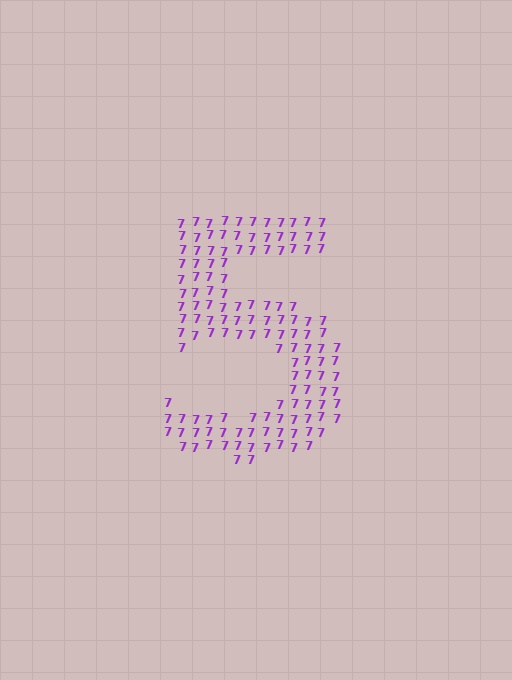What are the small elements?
The small elements are digit 7's.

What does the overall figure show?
The overall figure shows the digit 5.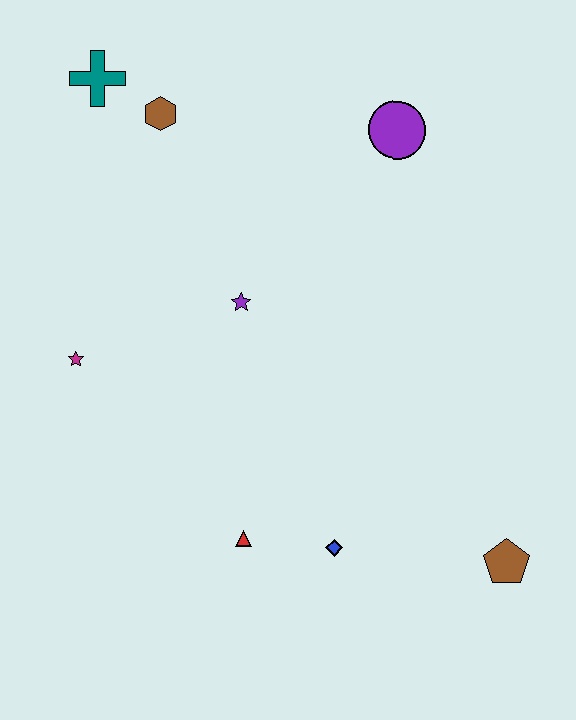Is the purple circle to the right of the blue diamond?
Yes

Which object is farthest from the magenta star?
The brown pentagon is farthest from the magenta star.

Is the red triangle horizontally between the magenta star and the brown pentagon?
Yes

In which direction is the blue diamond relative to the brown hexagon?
The blue diamond is below the brown hexagon.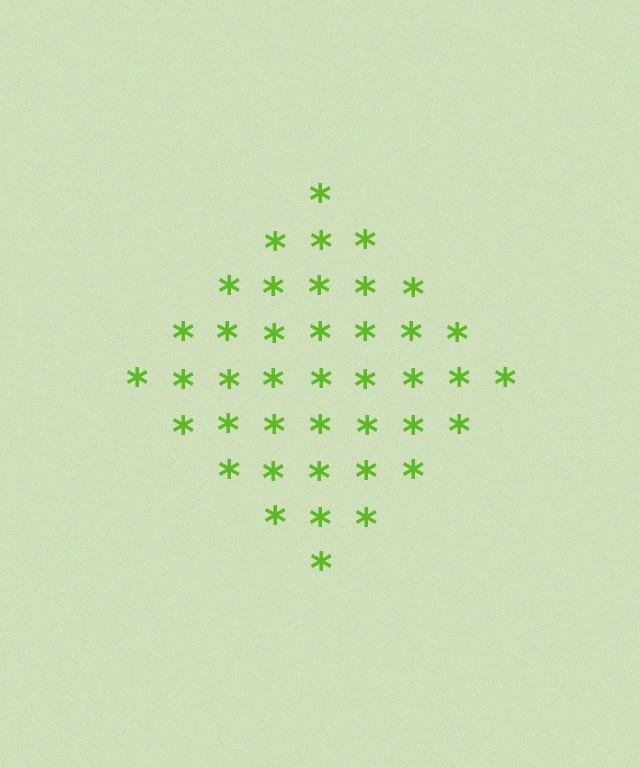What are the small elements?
The small elements are asterisks.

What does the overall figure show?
The overall figure shows a diamond.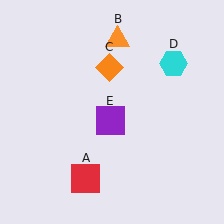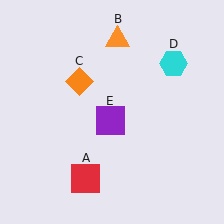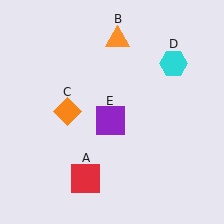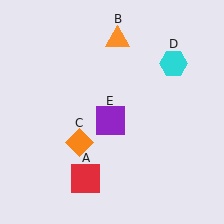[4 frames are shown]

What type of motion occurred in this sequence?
The orange diamond (object C) rotated counterclockwise around the center of the scene.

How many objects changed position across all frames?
1 object changed position: orange diamond (object C).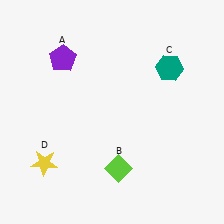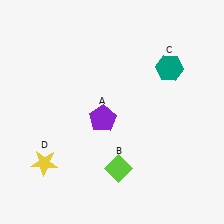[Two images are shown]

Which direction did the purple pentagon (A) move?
The purple pentagon (A) moved down.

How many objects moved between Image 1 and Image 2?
1 object moved between the two images.